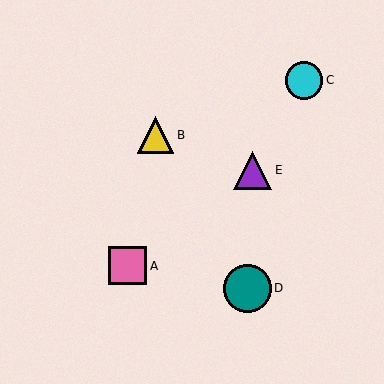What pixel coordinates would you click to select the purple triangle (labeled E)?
Click at (253, 170) to select the purple triangle E.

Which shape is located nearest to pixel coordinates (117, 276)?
The pink square (labeled A) at (128, 266) is nearest to that location.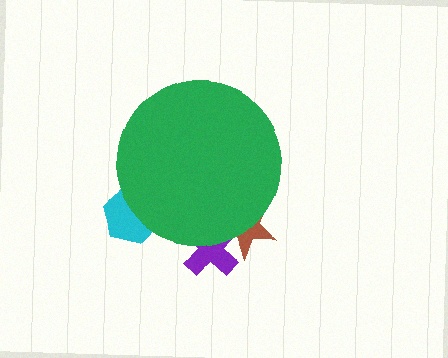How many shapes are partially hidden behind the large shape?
3 shapes are partially hidden.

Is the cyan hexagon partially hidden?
Yes, the cyan hexagon is partially hidden behind the green circle.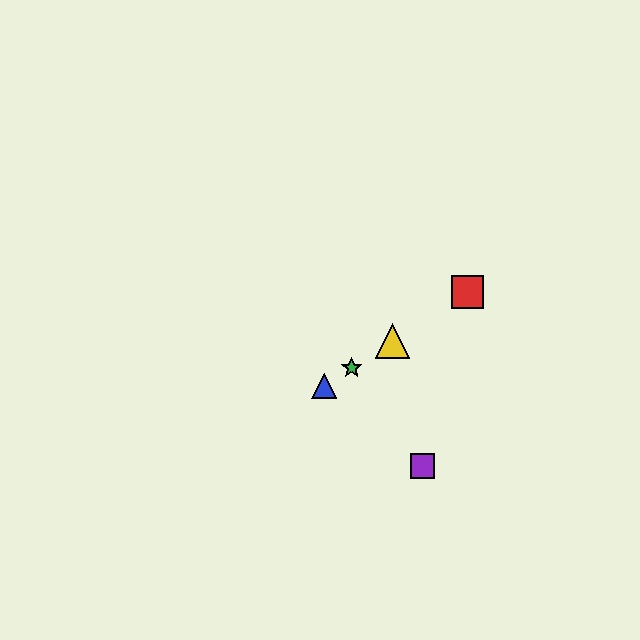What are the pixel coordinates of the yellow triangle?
The yellow triangle is at (393, 341).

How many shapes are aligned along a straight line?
4 shapes (the red square, the blue triangle, the green star, the yellow triangle) are aligned along a straight line.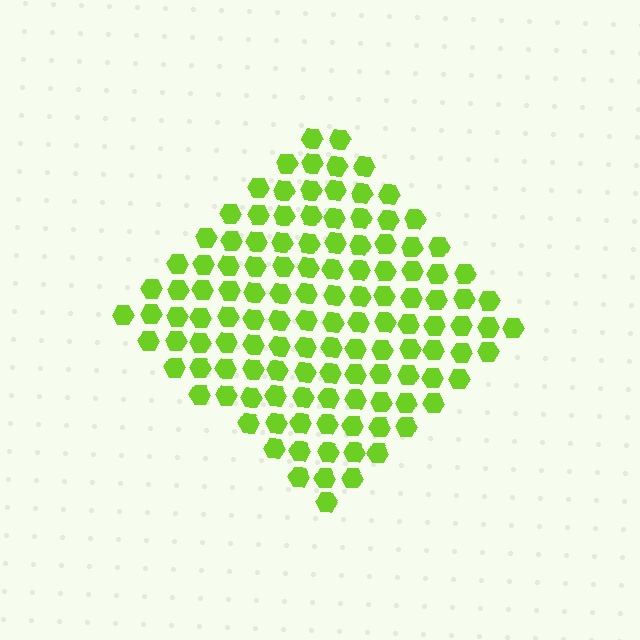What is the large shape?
The large shape is a diamond.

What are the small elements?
The small elements are hexagons.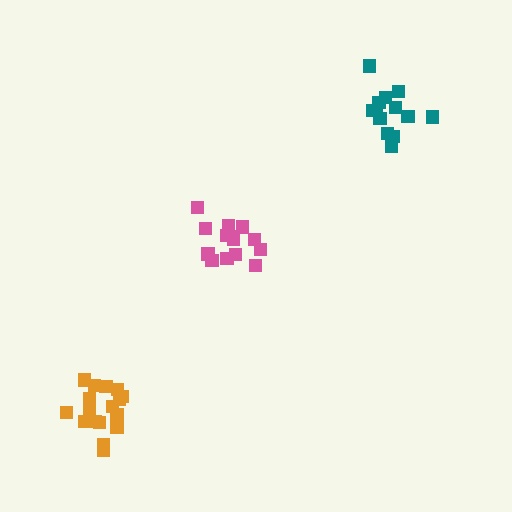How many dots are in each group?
Group 1: 14 dots, Group 2: 13 dots, Group 3: 17 dots (44 total).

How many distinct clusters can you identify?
There are 3 distinct clusters.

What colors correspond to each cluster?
The clusters are colored: pink, teal, orange.